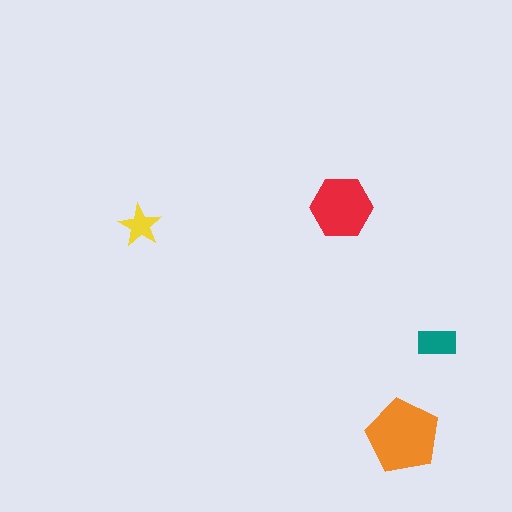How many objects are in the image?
There are 4 objects in the image.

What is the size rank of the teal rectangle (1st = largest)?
3rd.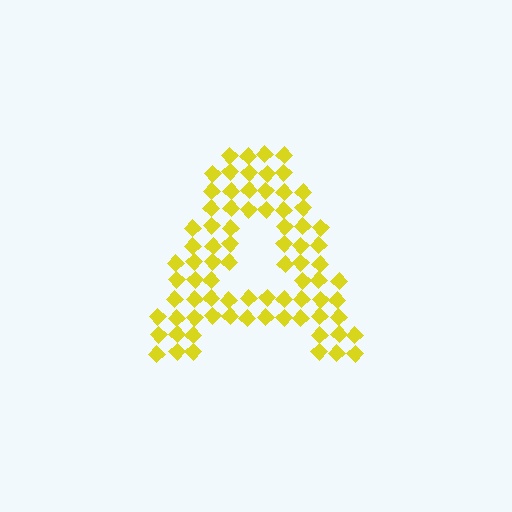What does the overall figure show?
The overall figure shows the letter A.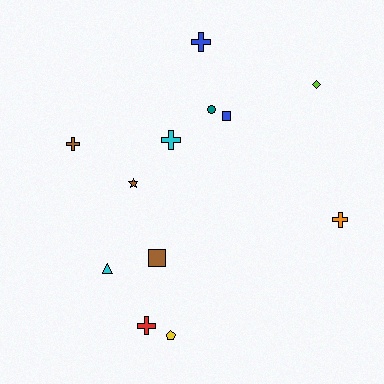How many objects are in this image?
There are 12 objects.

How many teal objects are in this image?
There is 1 teal object.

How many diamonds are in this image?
There is 1 diamond.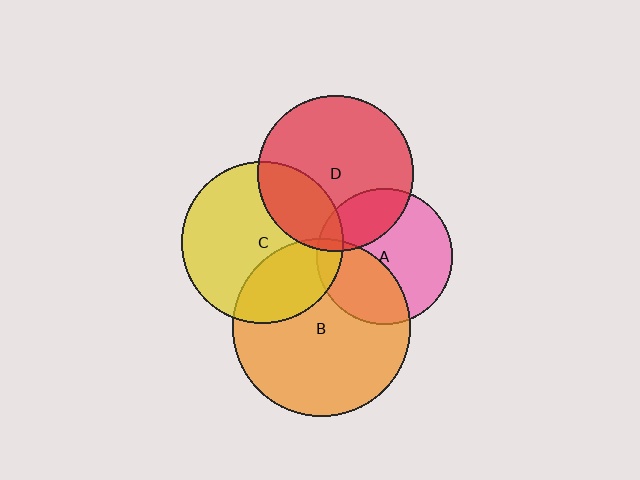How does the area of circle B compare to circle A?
Approximately 1.7 times.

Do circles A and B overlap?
Yes.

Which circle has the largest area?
Circle B (orange).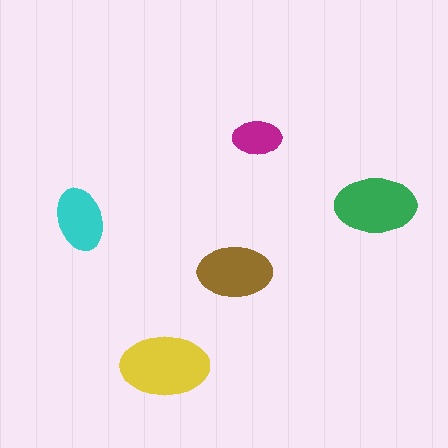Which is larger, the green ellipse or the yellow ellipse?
The yellow one.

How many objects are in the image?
There are 5 objects in the image.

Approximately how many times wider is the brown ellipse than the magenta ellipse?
About 1.5 times wider.